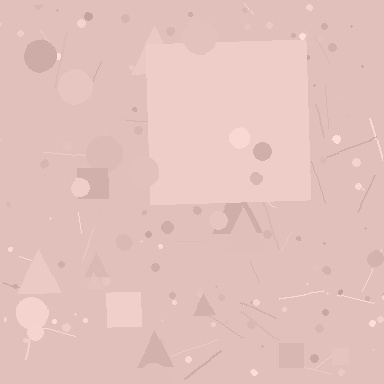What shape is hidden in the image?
A square is hidden in the image.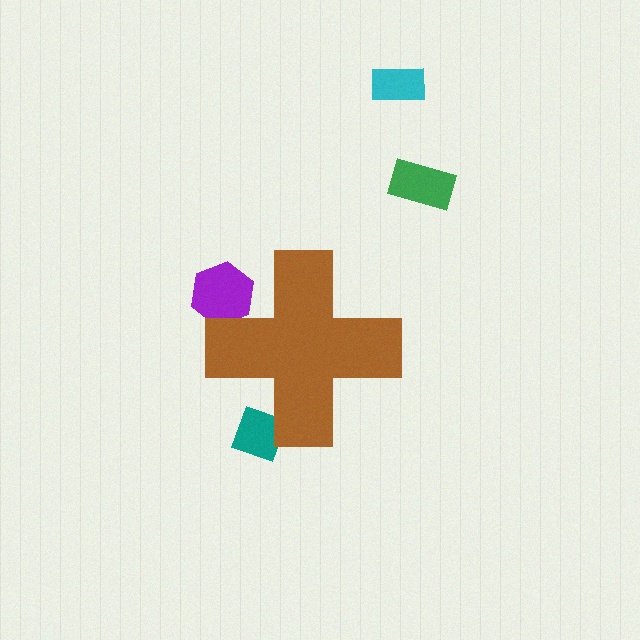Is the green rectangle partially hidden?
No, the green rectangle is fully visible.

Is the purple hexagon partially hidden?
Yes, the purple hexagon is partially hidden behind the brown cross.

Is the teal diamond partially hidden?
Yes, the teal diamond is partially hidden behind the brown cross.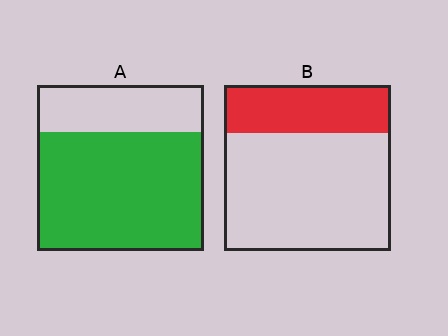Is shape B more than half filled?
No.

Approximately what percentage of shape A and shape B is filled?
A is approximately 70% and B is approximately 30%.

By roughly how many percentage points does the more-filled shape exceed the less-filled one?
By roughly 45 percentage points (A over B).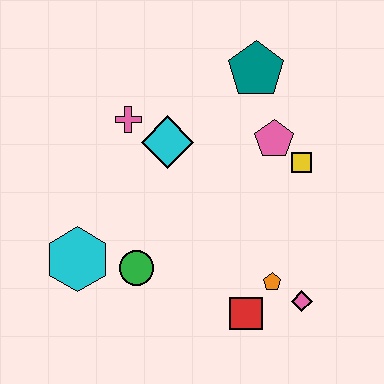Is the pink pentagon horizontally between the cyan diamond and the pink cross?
No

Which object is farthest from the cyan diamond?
The pink diamond is farthest from the cyan diamond.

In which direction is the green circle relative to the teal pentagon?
The green circle is below the teal pentagon.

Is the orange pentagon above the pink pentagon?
No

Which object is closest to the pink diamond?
The orange pentagon is closest to the pink diamond.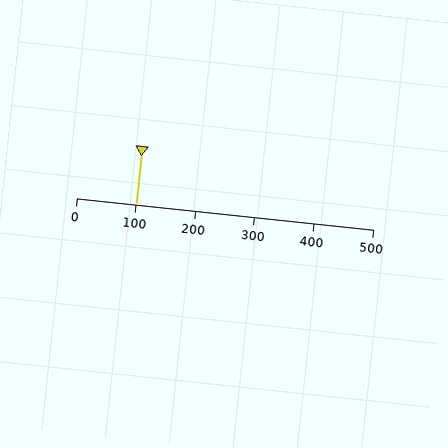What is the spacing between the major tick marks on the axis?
The major ticks are spaced 100 apart.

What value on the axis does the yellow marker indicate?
The marker indicates approximately 100.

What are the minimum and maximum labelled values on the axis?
The axis runs from 0 to 500.